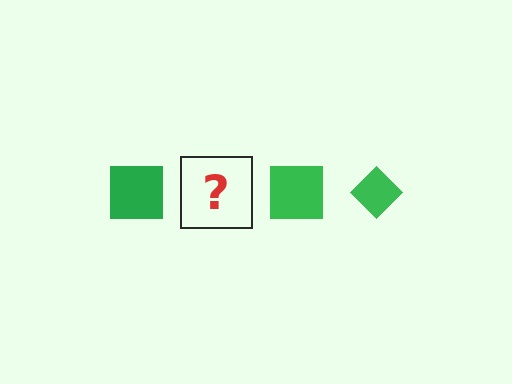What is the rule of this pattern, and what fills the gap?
The rule is that the pattern cycles through square, diamond shapes in green. The gap should be filled with a green diamond.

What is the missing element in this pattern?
The missing element is a green diamond.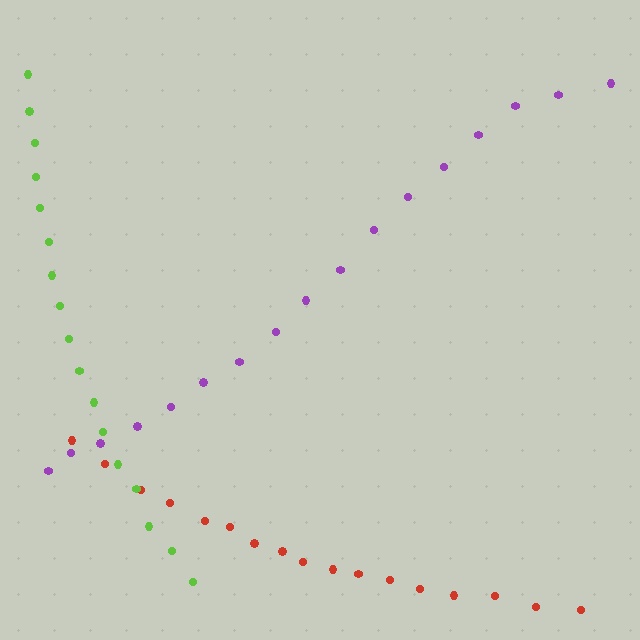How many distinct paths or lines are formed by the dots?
There are 3 distinct paths.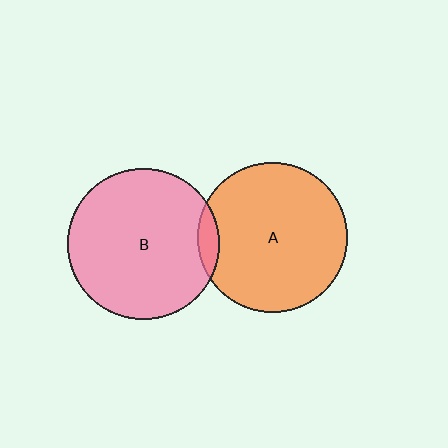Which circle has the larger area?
Circle B (pink).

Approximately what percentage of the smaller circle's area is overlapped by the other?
Approximately 5%.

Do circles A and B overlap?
Yes.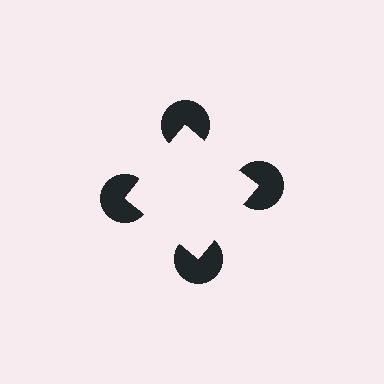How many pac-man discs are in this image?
There are 4 — one at each vertex of the illusory square.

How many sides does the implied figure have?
4 sides.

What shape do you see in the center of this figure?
An illusory square — its edges are inferred from the aligned wedge cuts in the pac-man discs, not physically drawn.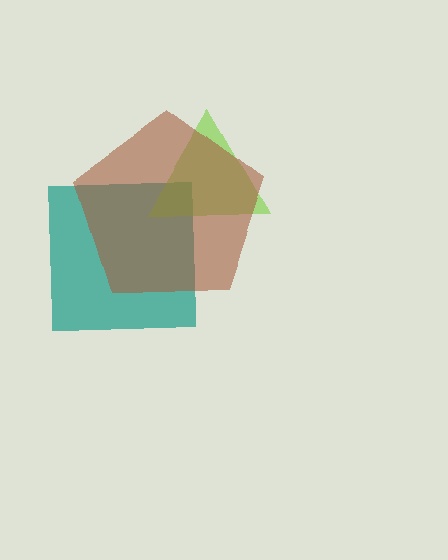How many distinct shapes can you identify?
There are 3 distinct shapes: a teal square, a lime triangle, a brown pentagon.